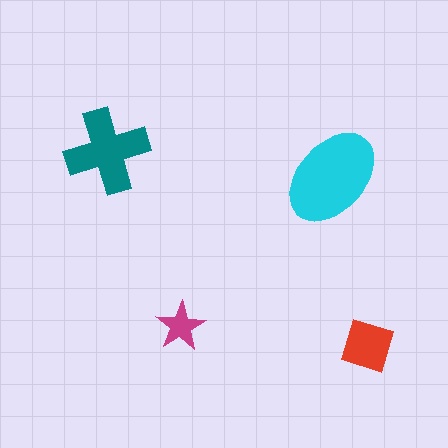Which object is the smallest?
The magenta star.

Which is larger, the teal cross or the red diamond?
The teal cross.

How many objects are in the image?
There are 4 objects in the image.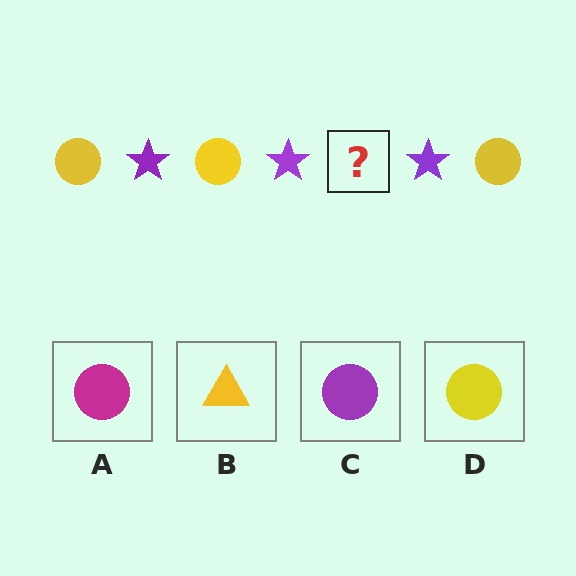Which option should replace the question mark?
Option D.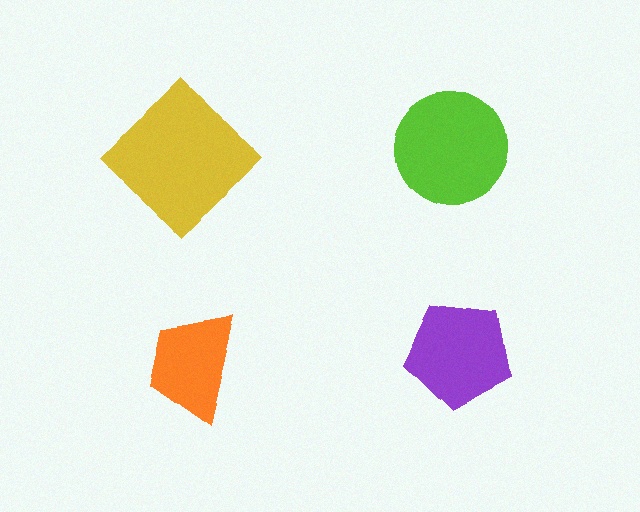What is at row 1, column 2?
A lime circle.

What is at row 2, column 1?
An orange trapezoid.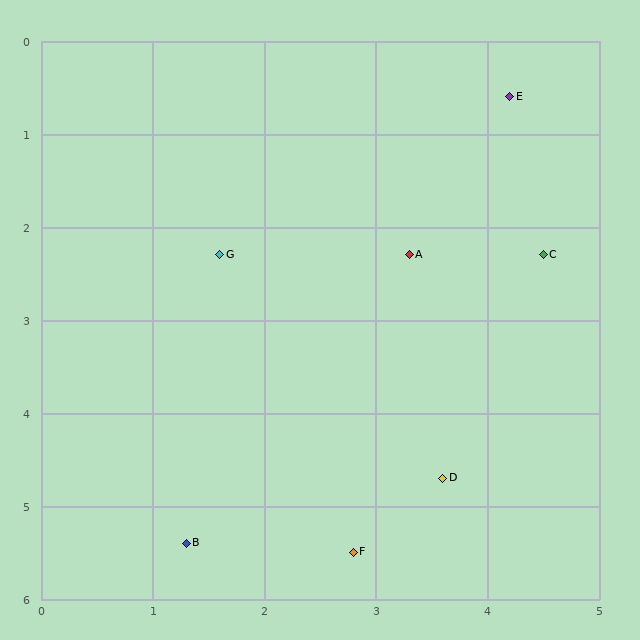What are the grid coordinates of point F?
Point F is at approximately (2.8, 5.5).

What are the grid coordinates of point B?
Point B is at approximately (1.3, 5.4).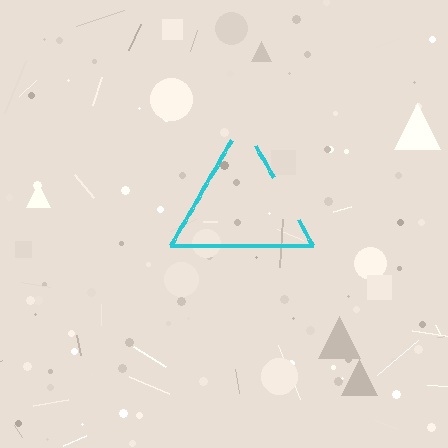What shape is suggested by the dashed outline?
The dashed outline suggests a triangle.